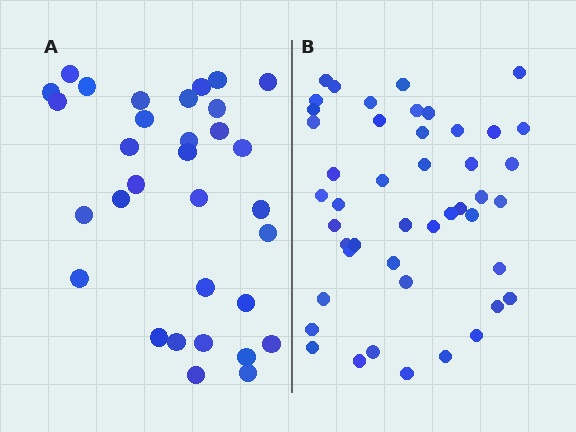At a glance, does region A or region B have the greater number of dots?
Region B (the right region) has more dots.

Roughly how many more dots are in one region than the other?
Region B has approximately 15 more dots than region A.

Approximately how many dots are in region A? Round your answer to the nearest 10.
About 30 dots. (The exact count is 32, which rounds to 30.)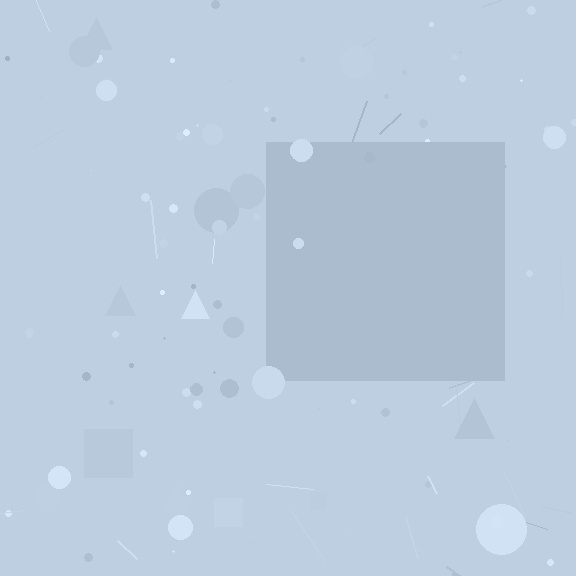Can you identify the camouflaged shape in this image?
The camouflaged shape is a square.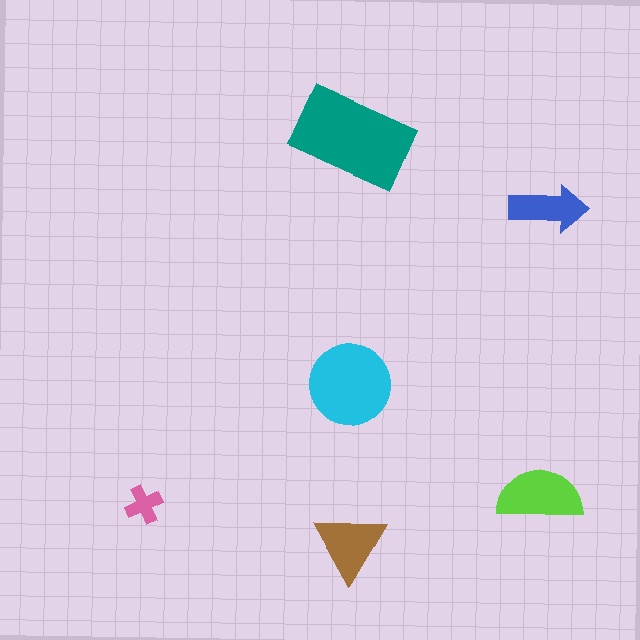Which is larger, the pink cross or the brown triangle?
The brown triangle.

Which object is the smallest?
The pink cross.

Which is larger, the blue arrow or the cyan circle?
The cyan circle.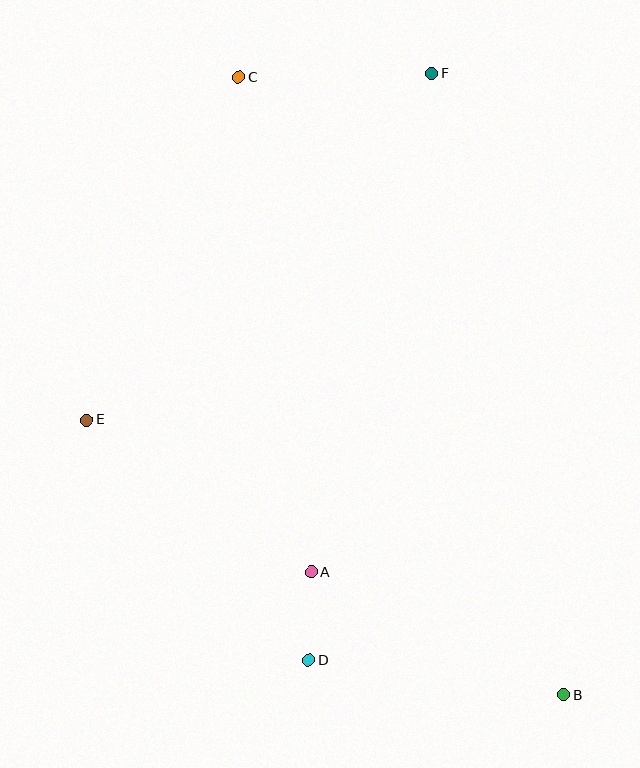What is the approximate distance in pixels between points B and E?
The distance between B and E is approximately 551 pixels.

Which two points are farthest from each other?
Points B and C are farthest from each other.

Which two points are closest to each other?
Points A and D are closest to each other.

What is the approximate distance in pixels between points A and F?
The distance between A and F is approximately 513 pixels.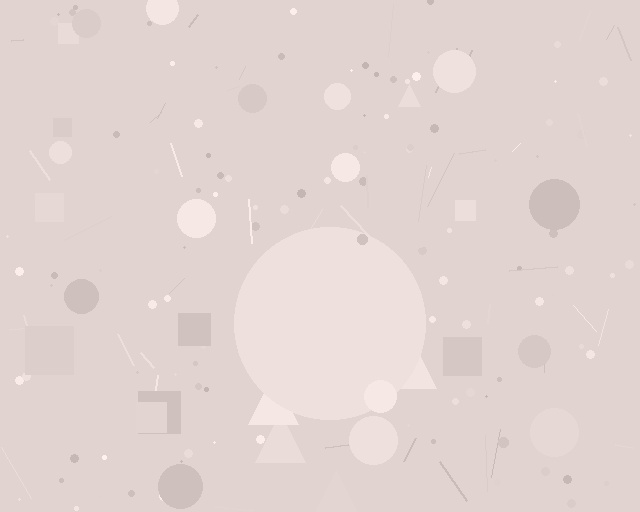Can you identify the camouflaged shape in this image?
The camouflaged shape is a circle.